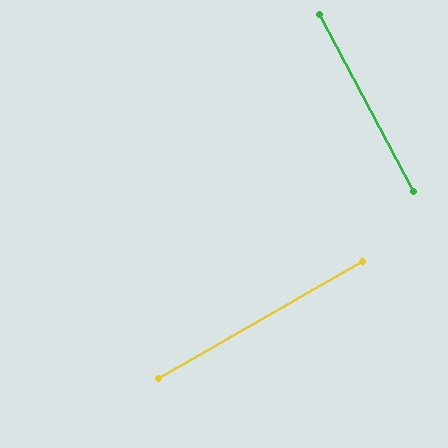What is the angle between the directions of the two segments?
Approximately 88 degrees.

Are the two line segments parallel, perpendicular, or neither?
Perpendicular — they meet at approximately 88°.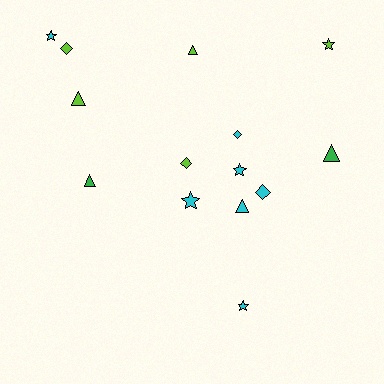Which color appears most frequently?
Cyan, with 7 objects.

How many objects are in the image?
There are 14 objects.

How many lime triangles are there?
There are 2 lime triangles.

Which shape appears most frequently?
Star, with 5 objects.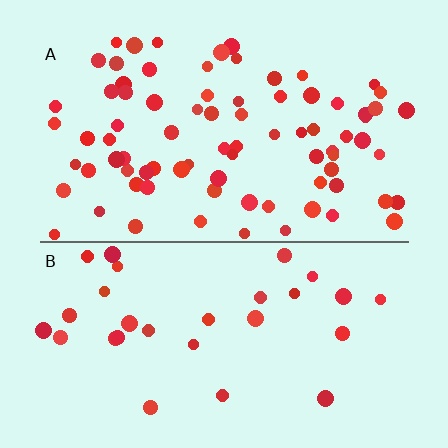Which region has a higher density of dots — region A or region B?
A (the top).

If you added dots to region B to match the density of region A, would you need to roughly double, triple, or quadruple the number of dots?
Approximately triple.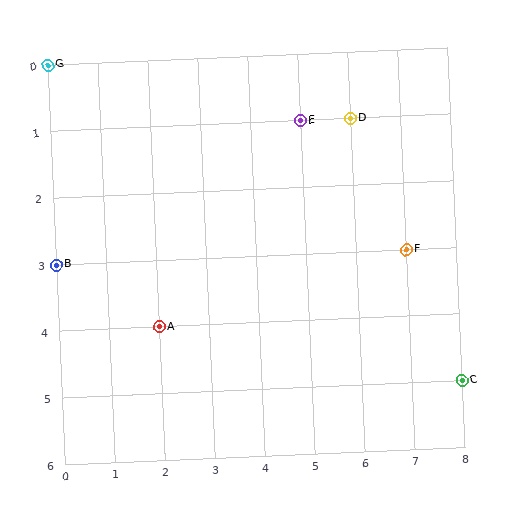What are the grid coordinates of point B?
Point B is at grid coordinates (0, 3).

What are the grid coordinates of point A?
Point A is at grid coordinates (2, 4).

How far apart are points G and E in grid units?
Points G and E are 5 columns and 1 row apart (about 5.1 grid units diagonally).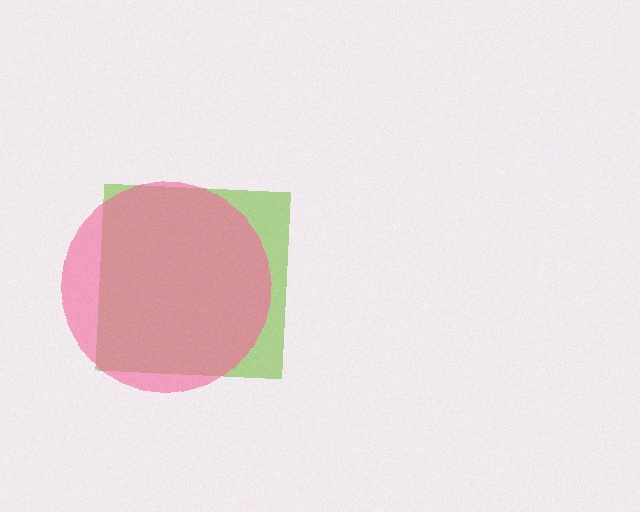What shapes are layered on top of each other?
The layered shapes are: a lime square, a pink circle.